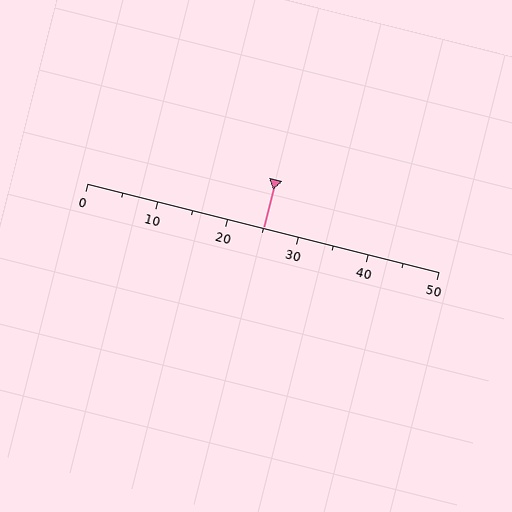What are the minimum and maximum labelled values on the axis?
The axis runs from 0 to 50.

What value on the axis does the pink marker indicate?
The marker indicates approximately 25.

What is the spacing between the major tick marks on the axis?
The major ticks are spaced 10 apart.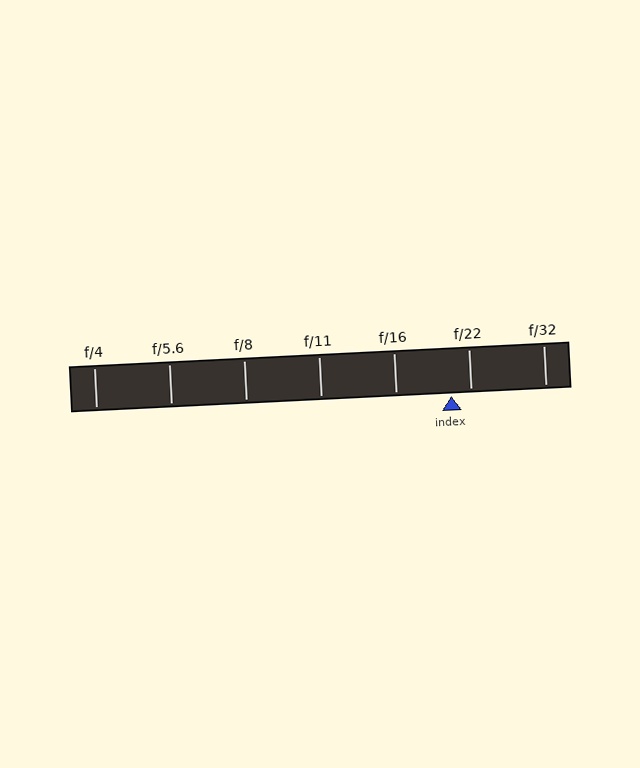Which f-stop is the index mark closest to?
The index mark is closest to f/22.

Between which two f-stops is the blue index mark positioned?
The index mark is between f/16 and f/22.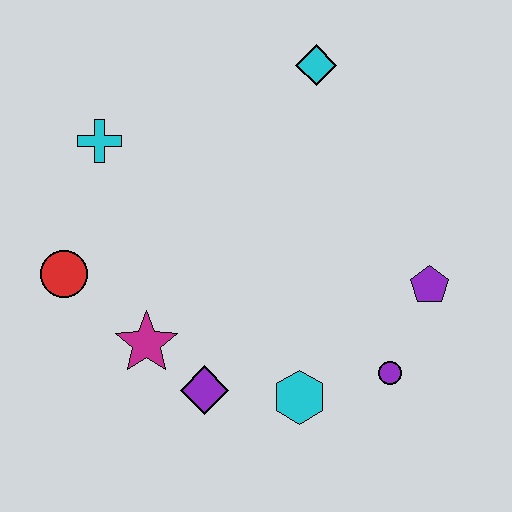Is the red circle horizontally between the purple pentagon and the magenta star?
No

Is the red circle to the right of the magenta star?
No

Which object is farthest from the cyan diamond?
The purple diamond is farthest from the cyan diamond.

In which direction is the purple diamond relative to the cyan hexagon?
The purple diamond is to the left of the cyan hexagon.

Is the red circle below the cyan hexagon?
No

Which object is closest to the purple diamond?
The magenta star is closest to the purple diamond.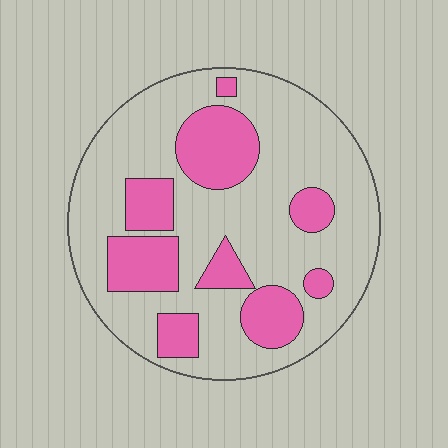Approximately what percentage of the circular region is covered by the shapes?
Approximately 30%.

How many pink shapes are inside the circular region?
9.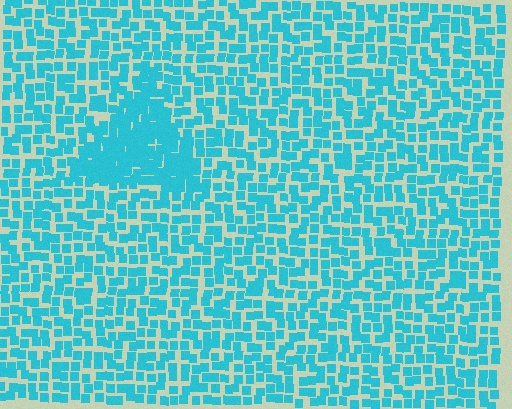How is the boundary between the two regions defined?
The boundary is defined by a change in element density (approximately 1.9x ratio). All elements are the same color, size, and shape.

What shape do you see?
I see a triangle.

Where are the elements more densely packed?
The elements are more densely packed inside the triangle boundary.